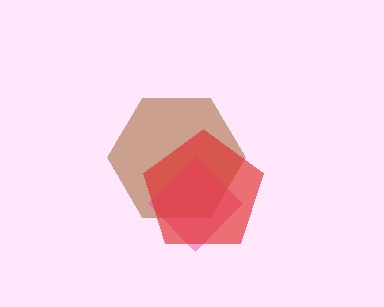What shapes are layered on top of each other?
The layered shapes are: a brown hexagon, a pink diamond, a red pentagon.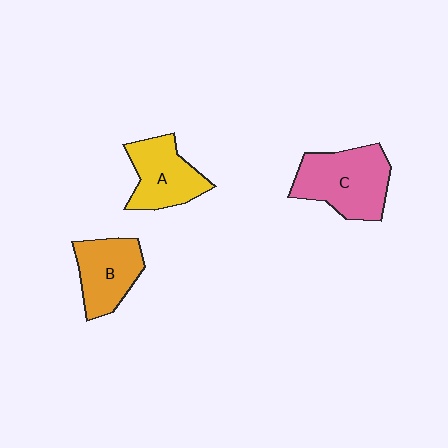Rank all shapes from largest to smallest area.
From largest to smallest: C (pink), A (yellow), B (orange).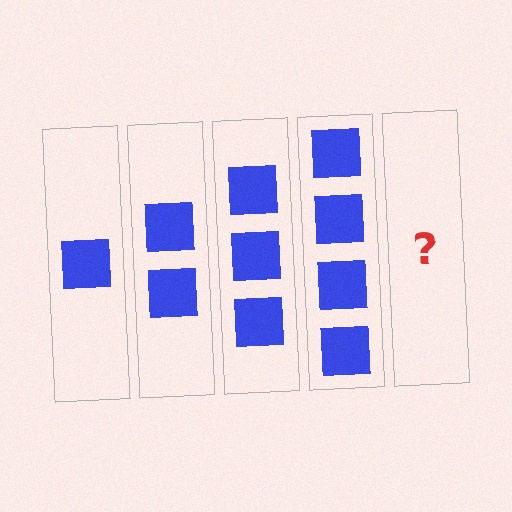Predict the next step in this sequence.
The next step is 5 squares.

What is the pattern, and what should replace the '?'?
The pattern is that each step adds one more square. The '?' should be 5 squares.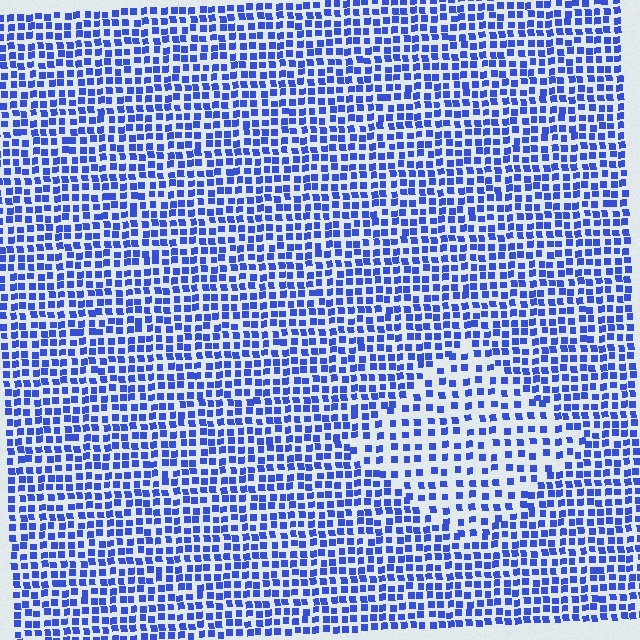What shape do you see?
I see a diamond.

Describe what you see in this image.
The image contains small blue elements arranged at two different densities. A diamond-shaped region is visible where the elements are less densely packed than the surrounding area.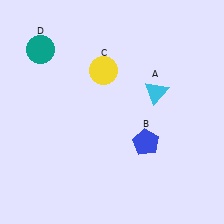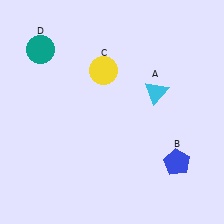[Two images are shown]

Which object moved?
The blue pentagon (B) moved right.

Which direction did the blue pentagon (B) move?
The blue pentagon (B) moved right.